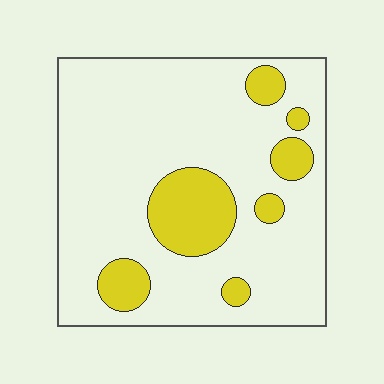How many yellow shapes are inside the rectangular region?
7.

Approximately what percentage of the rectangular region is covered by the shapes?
Approximately 20%.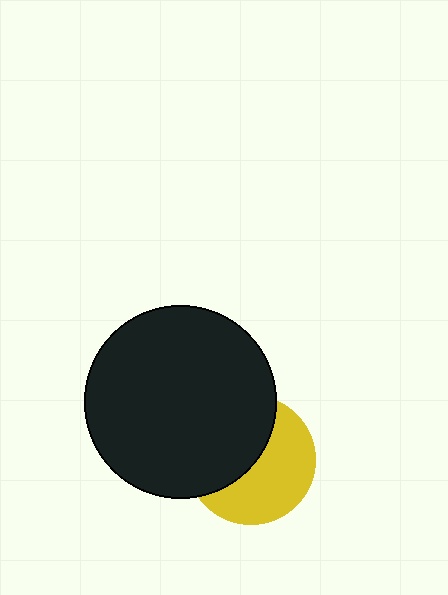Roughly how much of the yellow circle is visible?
About half of it is visible (roughly 52%).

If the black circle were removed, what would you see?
You would see the complete yellow circle.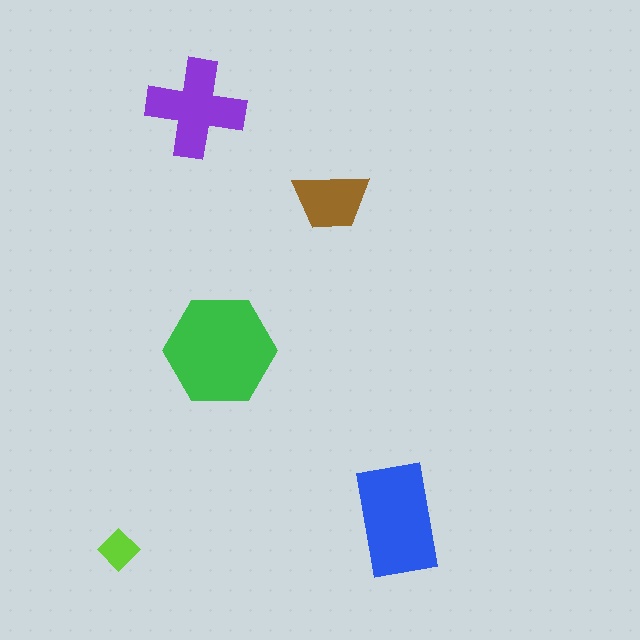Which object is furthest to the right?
The blue rectangle is rightmost.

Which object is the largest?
The green hexagon.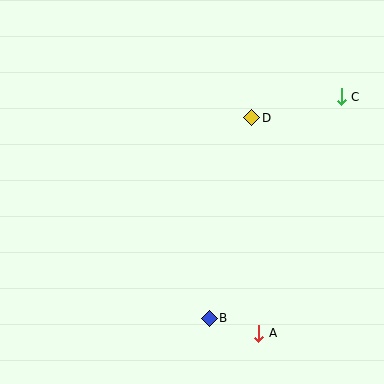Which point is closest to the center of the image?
Point D at (252, 118) is closest to the center.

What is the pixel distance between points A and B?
The distance between A and B is 52 pixels.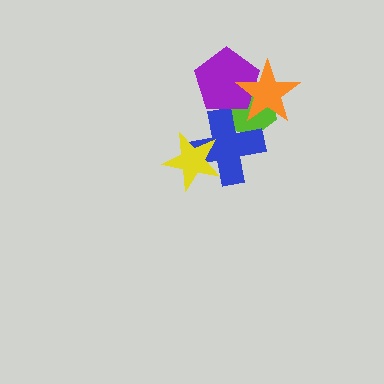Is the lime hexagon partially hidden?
Yes, it is partially covered by another shape.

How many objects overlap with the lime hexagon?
3 objects overlap with the lime hexagon.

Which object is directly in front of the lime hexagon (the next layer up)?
The blue cross is directly in front of the lime hexagon.